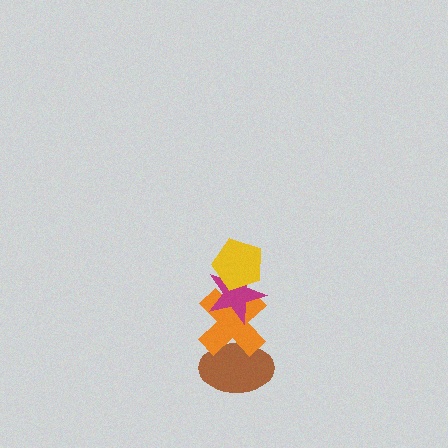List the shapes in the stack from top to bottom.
From top to bottom: the yellow pentagon, the magenta star, the orange cross, the brown ellipse.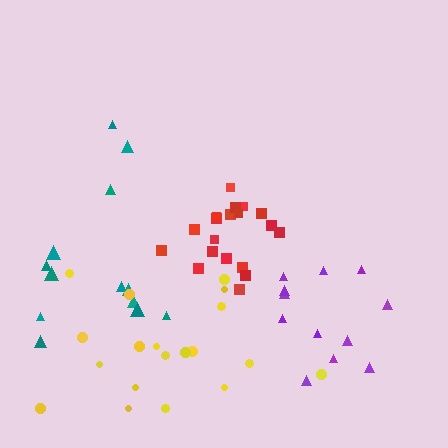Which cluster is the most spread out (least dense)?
Teal.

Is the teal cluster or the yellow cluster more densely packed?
Yellow.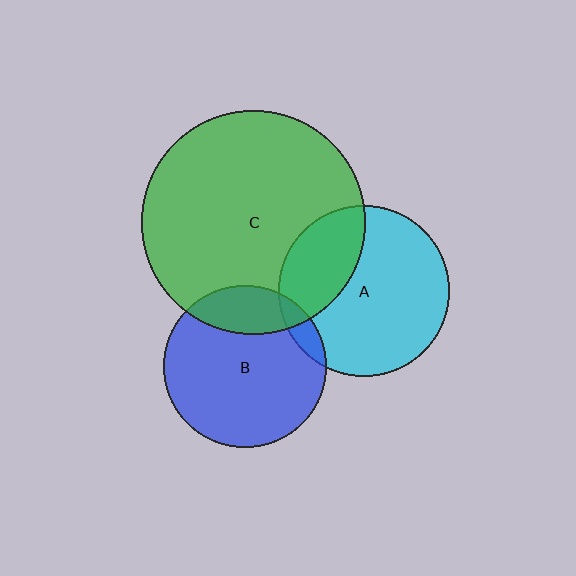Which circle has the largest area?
Circle C (green).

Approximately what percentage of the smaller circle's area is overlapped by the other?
Approximately 5%.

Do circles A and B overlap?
Yes.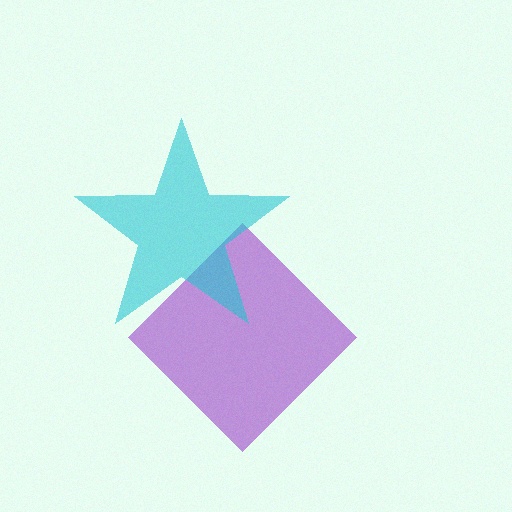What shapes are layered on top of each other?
The layered shapes are: a purple diamond, a cyan star.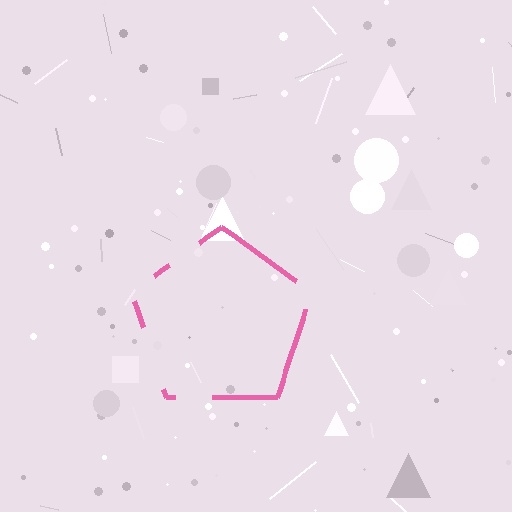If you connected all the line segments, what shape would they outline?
They would outline a pentagon.